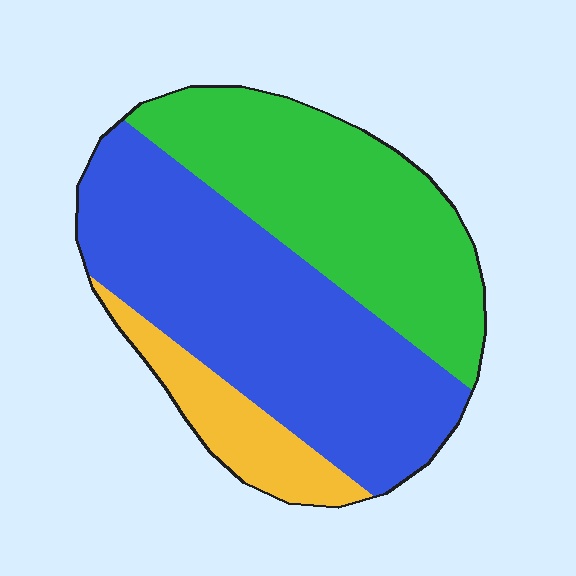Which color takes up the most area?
Blue, at roughly 50%.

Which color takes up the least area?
Yellow, at roughly 10%.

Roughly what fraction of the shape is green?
Green covers roughly 40% of the shape.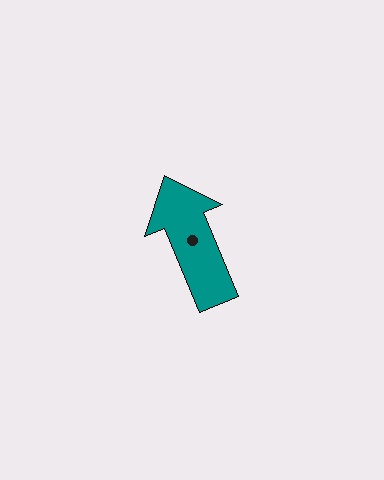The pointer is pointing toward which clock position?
Roughly 11 o'clock.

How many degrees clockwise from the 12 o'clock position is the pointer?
Approximately 337 degrees.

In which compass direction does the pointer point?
Northwest.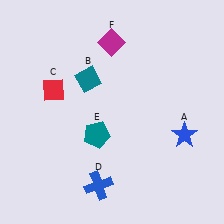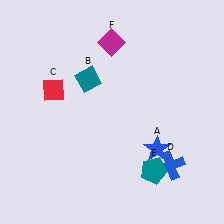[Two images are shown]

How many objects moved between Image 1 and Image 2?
3 objects moved between the two images.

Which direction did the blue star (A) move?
The blue star (A) moved left.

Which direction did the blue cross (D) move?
The blue cross (D) moved right.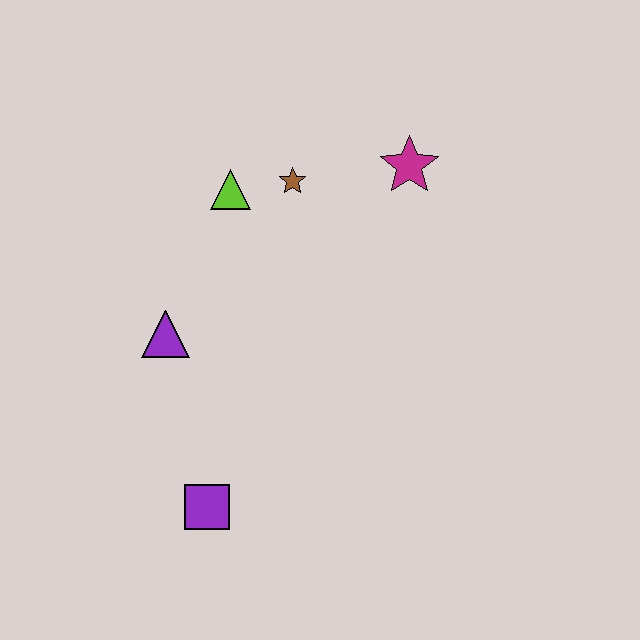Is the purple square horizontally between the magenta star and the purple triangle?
Yes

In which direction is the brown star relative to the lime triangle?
The brown star is to the right of the lime triangle.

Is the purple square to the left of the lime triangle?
Yes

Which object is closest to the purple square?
The purple triangle is closest to the purple square.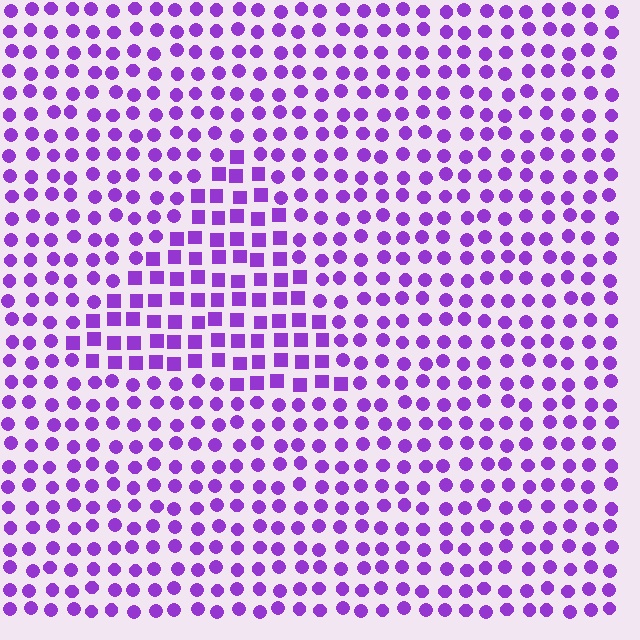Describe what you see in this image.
The image is filled with small purple elements arranged in a uniform grid. A triangle-shaped region contains squares, while the surrounding area contains circles. The boundary is defined purely by the change in element shape.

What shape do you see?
I see a triangle.